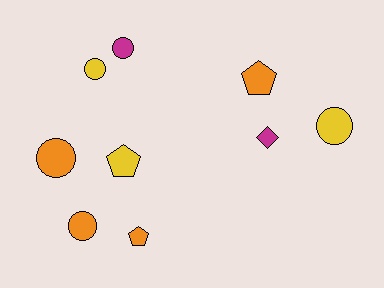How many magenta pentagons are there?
There are no magenta pentagons.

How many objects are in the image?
There are 9 objects.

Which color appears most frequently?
Orange, with 4 objects.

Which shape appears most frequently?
Circle, with 5 objects.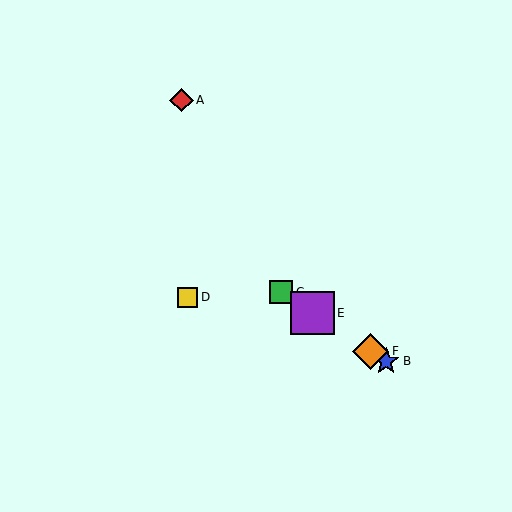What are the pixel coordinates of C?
Object C is at (281, 292).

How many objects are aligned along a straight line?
4 objects (B, C, E, F) are aligned along a straight line.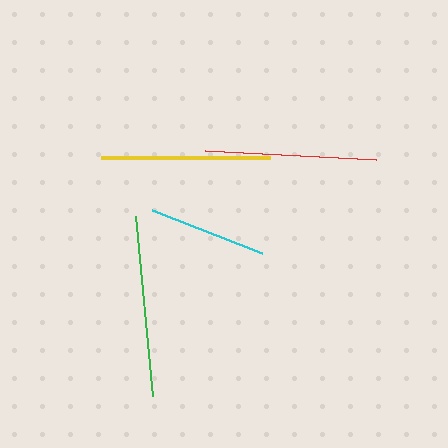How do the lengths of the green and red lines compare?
The green and red lines are approximately the same length.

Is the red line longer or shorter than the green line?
The green line is longer than the red line.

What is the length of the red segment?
The red segment is approximately 171 pixels long.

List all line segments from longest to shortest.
From longest to shortest: green, red, yellow, cyan.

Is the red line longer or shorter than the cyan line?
The red line is longer than the cyan line.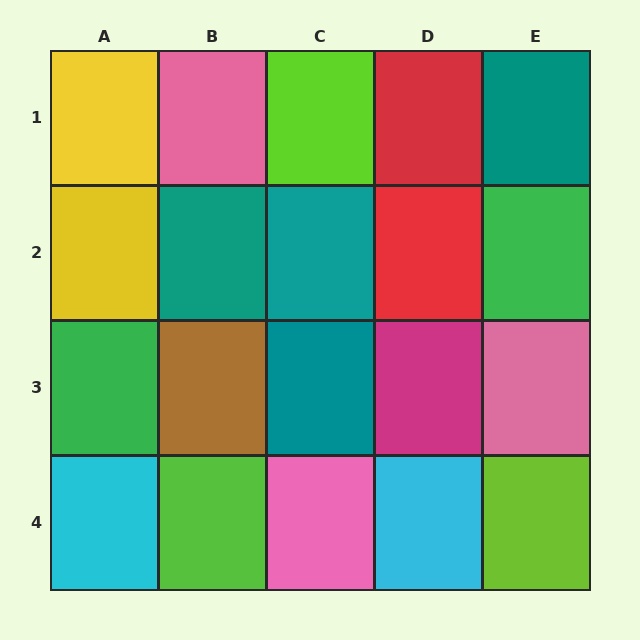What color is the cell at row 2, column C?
Teal.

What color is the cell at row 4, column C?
Pink.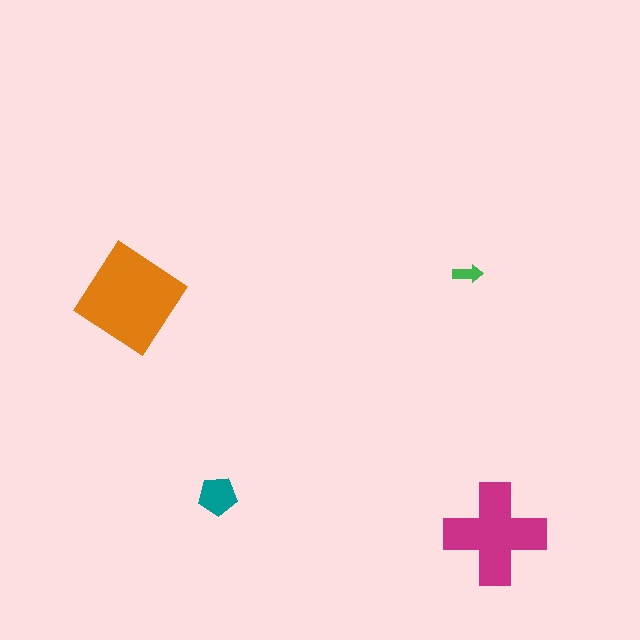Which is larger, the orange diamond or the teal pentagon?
The orange diamond.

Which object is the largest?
The orange diamond.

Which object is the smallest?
The green arrow.